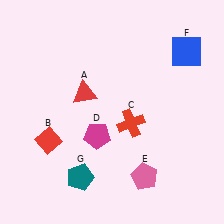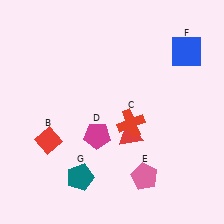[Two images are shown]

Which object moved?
The red triangle (A) moved right.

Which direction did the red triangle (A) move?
The red triangle (A) moved right.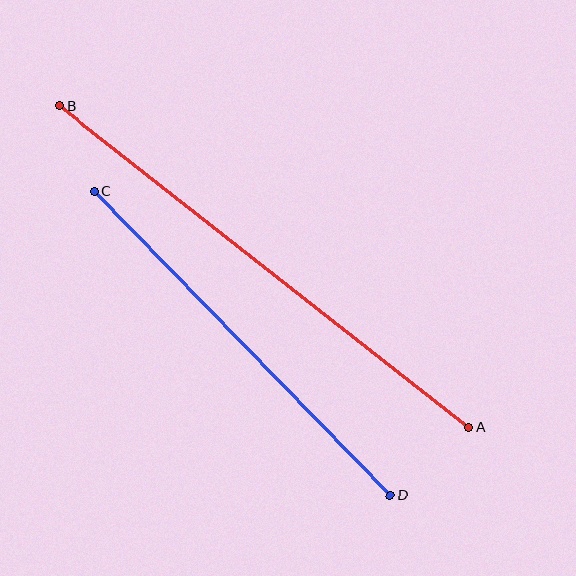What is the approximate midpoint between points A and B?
The midpoint is at approximately (264, 267) pixels.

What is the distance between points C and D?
The distance is approximately 425 pixels.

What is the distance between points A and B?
The distance is approximately 519 pixels.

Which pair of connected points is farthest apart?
Points A and B are farthest apart.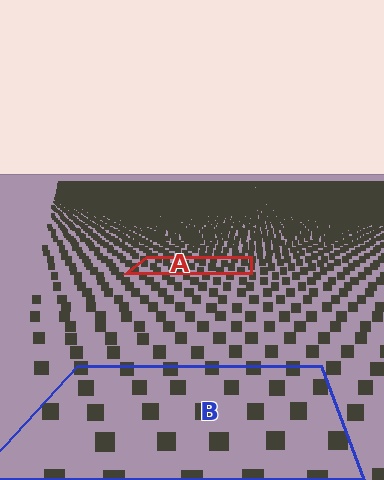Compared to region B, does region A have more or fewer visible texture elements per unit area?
Region A has more texture elements per unit area — they are packed more densely because it is farther away.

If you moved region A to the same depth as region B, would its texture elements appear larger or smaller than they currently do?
They would appear larger. At a closer depth, the same texture elements are projected at a bigger on-screen size.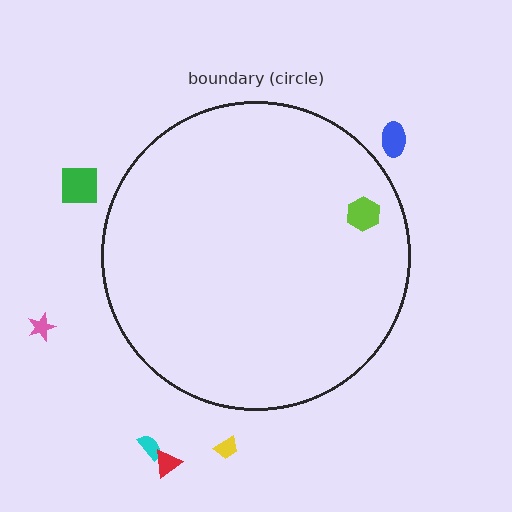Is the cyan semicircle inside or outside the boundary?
Outside.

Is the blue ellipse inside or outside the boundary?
Outside.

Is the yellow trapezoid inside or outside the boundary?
Outside.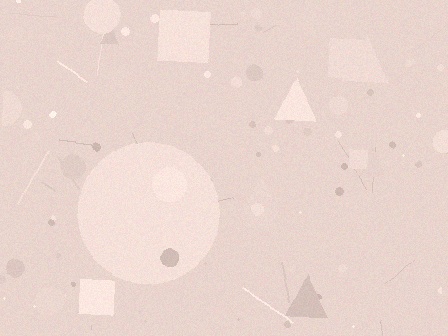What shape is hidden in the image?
A circle is hidden in the image.